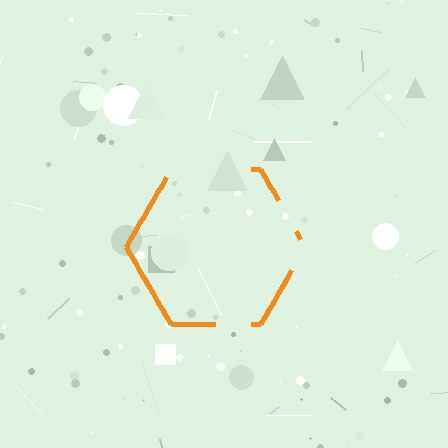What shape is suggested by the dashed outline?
The dashed outline suggests a hexagon.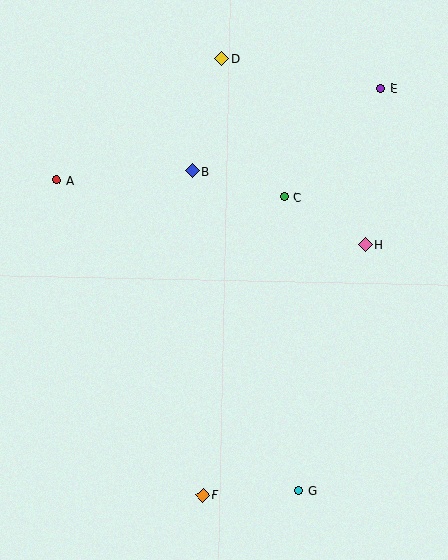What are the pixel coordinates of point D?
Point D is at (221, 59).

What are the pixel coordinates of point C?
Point C is at (284, 197).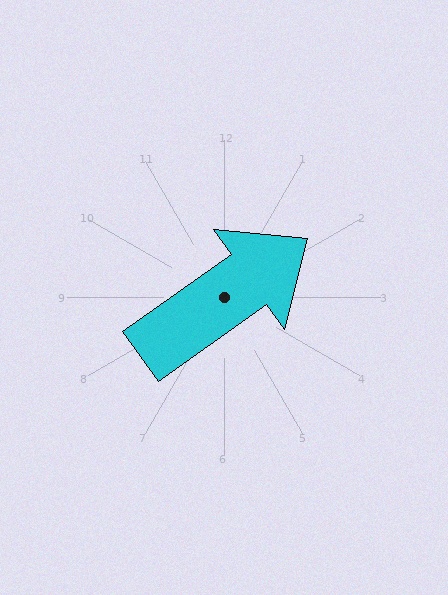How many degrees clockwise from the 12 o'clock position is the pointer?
Approximately 55 degrees.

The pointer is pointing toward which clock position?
Roughly 2 o'clock.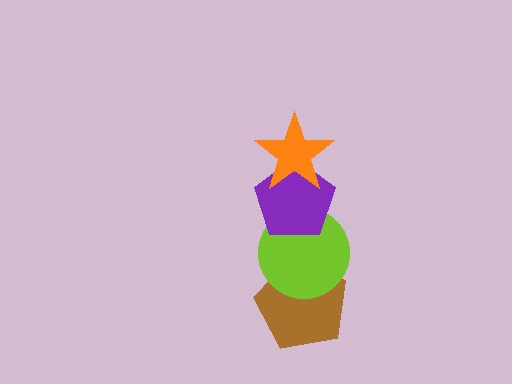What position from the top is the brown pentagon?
The brown pentagon is 4th from the top.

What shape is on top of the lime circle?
The purple pentagon is on top of the lime circle.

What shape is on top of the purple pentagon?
The orange star is on top of the purple pentagon.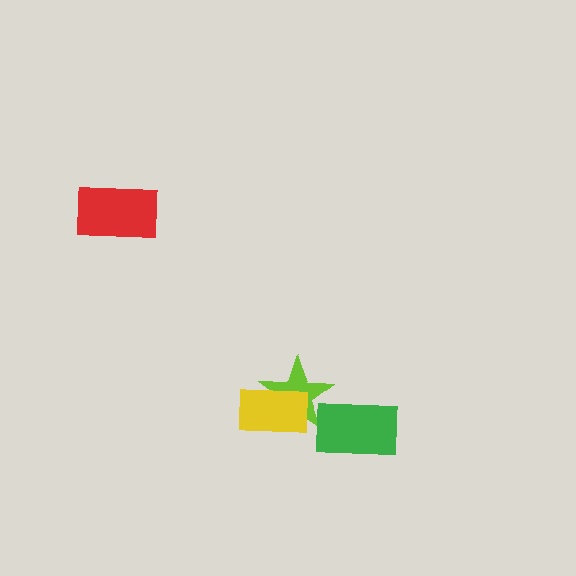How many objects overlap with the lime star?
2 objects overlap with the lime star.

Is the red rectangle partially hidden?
No, no other shape covers it.